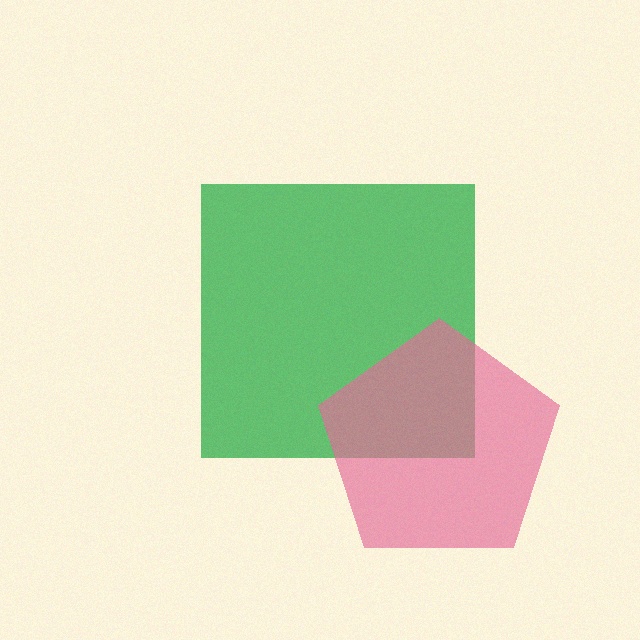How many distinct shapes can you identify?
There are 2 distinct shapes: a green square, a pink pentagon.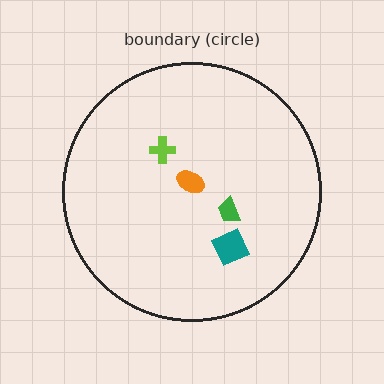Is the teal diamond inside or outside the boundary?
Inside.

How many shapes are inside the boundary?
4 inside, 0 outside.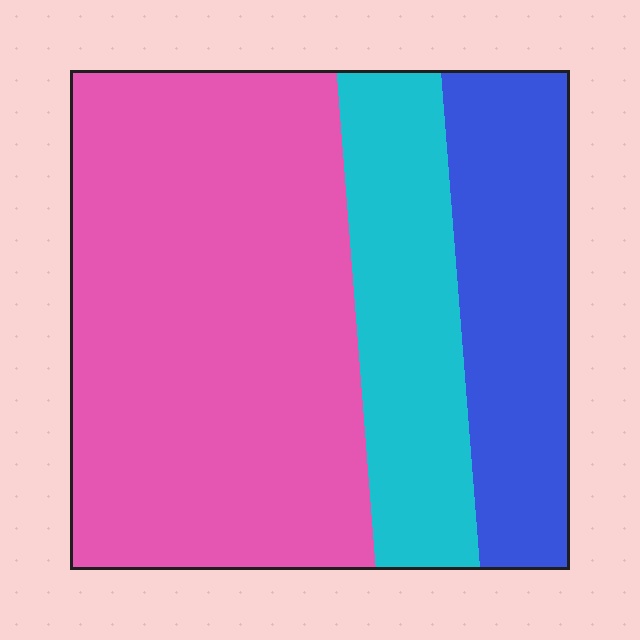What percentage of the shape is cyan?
Cyan takes up less than a quarter of the shape.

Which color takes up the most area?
Pink, at roughly 55%.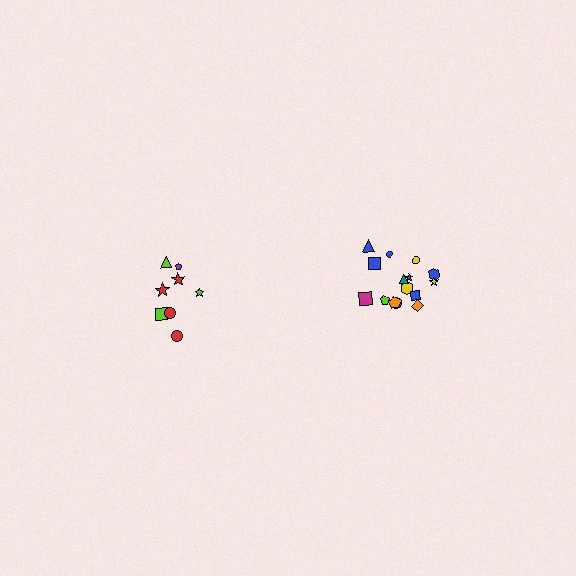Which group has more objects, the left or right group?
The right group.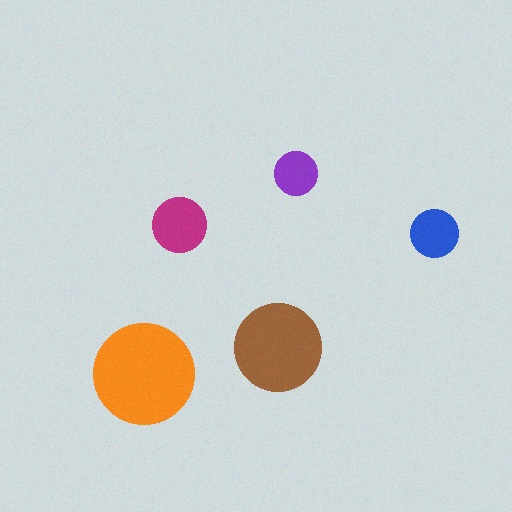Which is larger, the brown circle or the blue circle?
The brown one.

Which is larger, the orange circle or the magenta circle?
The orange one.